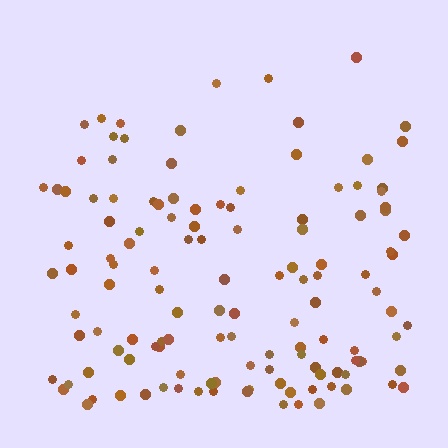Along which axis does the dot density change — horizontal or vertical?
Vertical.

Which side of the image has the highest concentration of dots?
The bottom.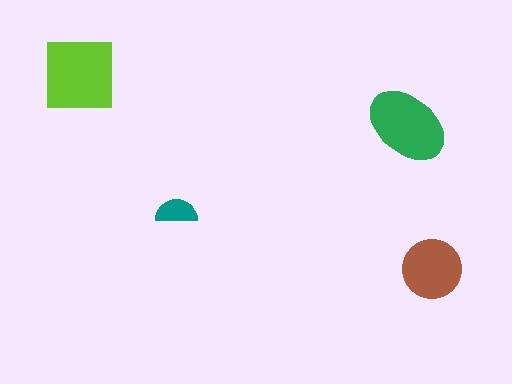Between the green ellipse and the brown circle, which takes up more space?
The green ellipse.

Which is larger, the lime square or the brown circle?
The lime square.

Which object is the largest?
The lime square.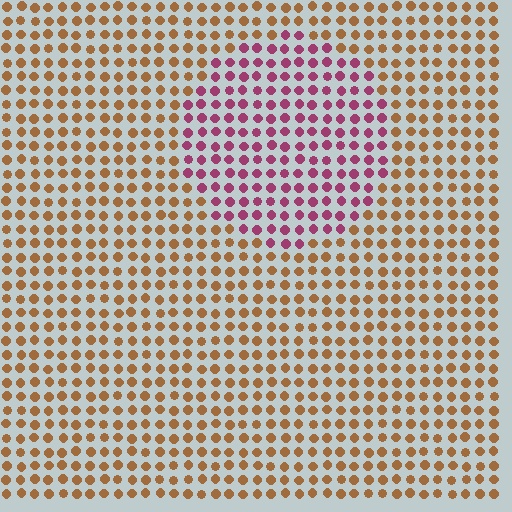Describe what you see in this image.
The image is filled with small brown elements in a uniform arrangement. A circle-shaped region is visible where the elements are tinted to a slightly different hue, forming a subtle color boundary.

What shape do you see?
I see a circle.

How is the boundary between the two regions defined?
The boundary is defined purely by a slight shift in hue (about 59 degrees). Spacing, size, and orientation are identical on both sides.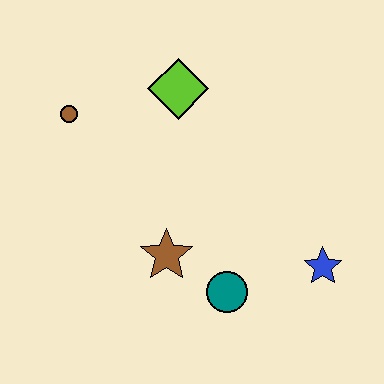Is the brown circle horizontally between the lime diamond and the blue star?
No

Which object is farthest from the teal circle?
The brown circle is farthest from the teal circle.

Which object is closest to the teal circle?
The brown star is closest to the teal circle.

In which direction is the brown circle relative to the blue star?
The brown circle is to the left of the blue star.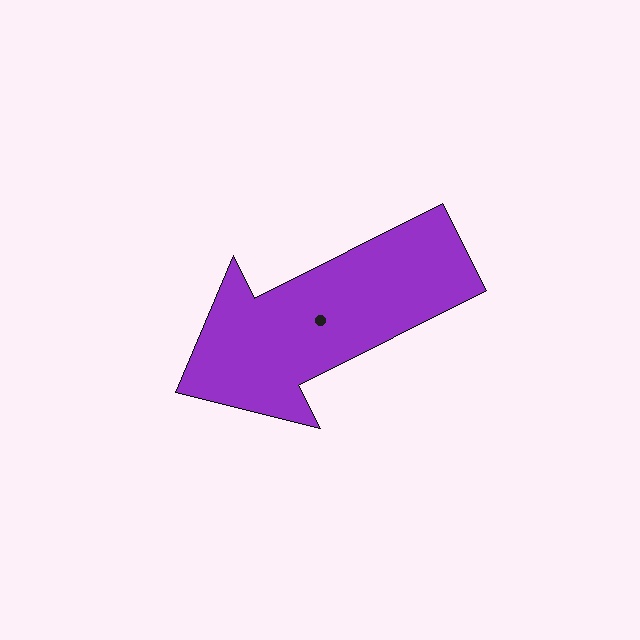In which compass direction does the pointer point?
Southwest.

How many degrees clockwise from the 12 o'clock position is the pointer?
Approximately 243 degrees.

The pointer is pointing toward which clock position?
Roughly 8 o'clock.